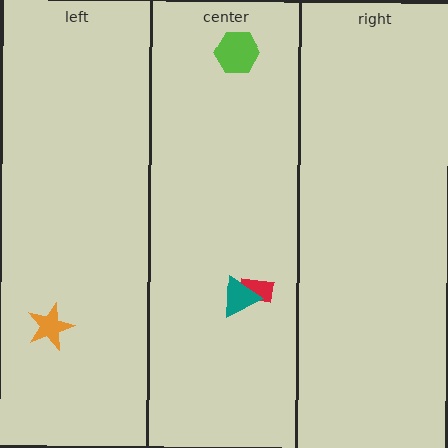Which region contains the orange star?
The left region.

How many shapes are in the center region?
3.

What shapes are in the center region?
The lime hexagon, the red rectangle, the teal triangle.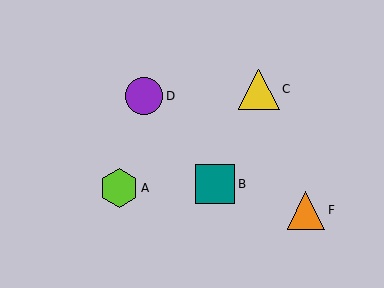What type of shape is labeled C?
Shape C is a yellow triangle.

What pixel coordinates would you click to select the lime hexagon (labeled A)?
Click at (119, 188) to select the lime hexagon A.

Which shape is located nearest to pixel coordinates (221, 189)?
The teal square (labeled B) at (215, 184) is nearest to that location.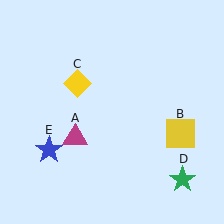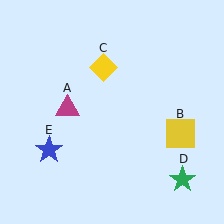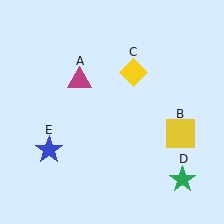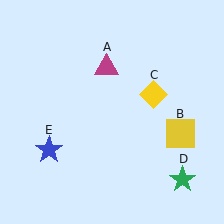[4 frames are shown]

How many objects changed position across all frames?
2 objects changed position: magenta triangle (object A), yellow diamond (object C).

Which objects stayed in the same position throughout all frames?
Yellow square (object B) and green star (object D) and blue star (object E) remained stationary.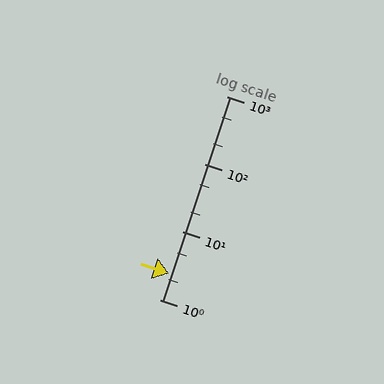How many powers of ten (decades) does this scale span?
The scale spans 3 decades, from 1 to 1000.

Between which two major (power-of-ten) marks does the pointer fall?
The pointer is between 1 and 10.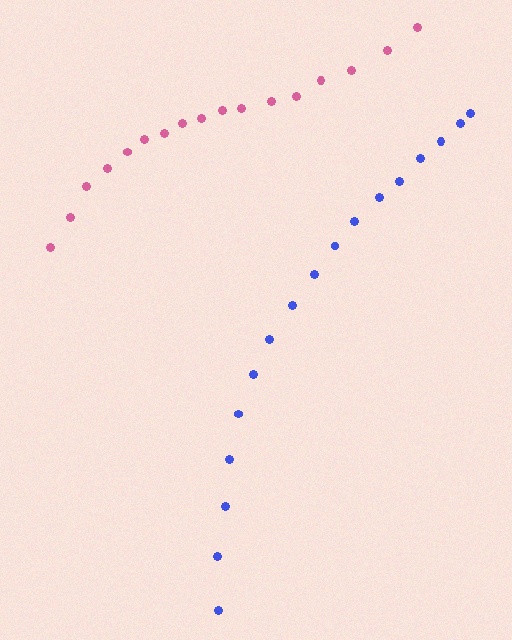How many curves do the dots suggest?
There are 2 distinct paths.